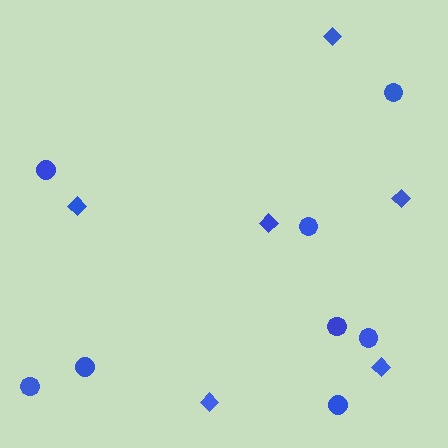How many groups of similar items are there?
There are 2 groups: one group of circles (8) and one group of diamonds (6).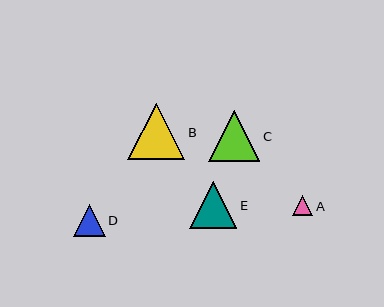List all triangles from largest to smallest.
From largest to smallest: B, C, E, D, A.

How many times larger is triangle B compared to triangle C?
Triangle B is approximately 1.1 times the size of triangle C.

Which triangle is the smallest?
Triangle A is the smallest with a size of approximately 21 pixels.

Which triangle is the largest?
Triangle B is the largest with a size of approximately 57 pixels.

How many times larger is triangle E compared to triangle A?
Triangle E is approximately 2.3 times the size of triangle A.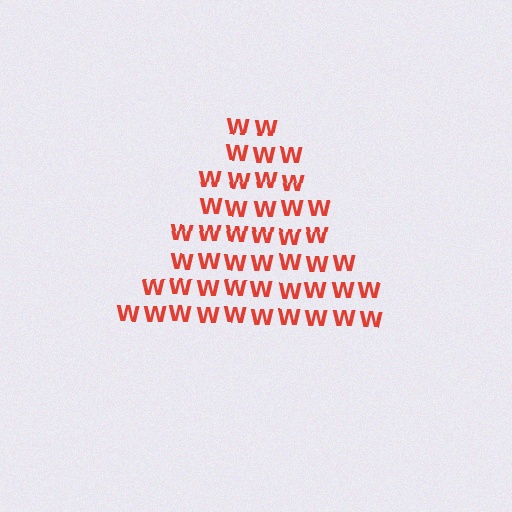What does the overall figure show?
The overall figure shows a triangle.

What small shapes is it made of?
It is made of small letter W's.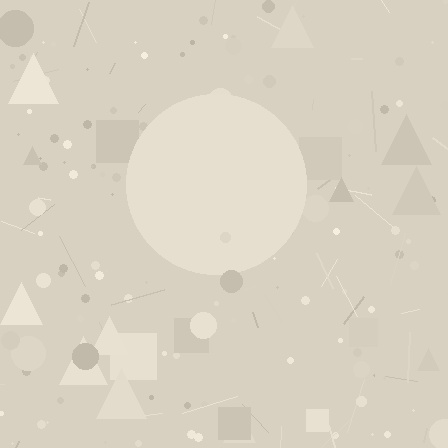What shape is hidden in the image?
A circle is hidden in the image.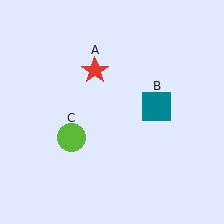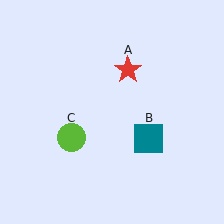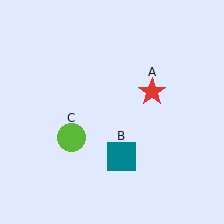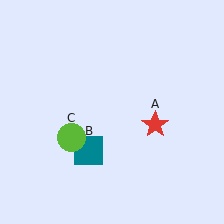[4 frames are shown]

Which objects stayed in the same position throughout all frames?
Lime circle (object C) remained stationary.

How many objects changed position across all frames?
2 objects changed position: red star (object A), teal square (object B).